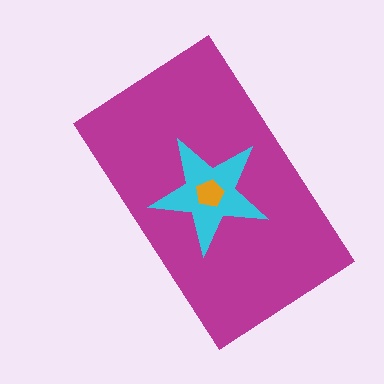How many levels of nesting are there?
3.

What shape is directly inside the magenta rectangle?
The cyan star.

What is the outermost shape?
The magenta rectangle.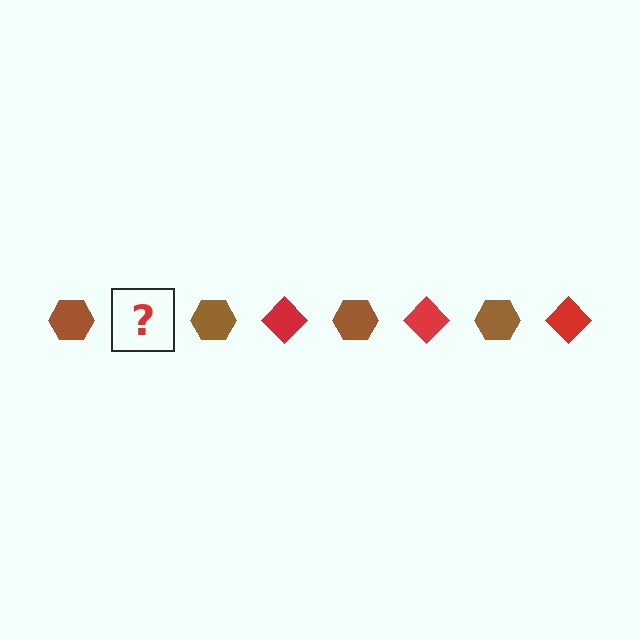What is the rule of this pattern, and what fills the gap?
The rule is that the pattern alternates between brown hexagon and red diamond. The gap should be filled with a red diamond.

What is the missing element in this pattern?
The missing element is a red diamond.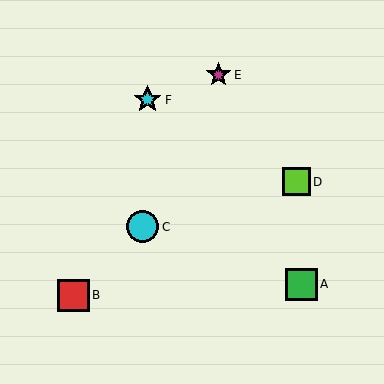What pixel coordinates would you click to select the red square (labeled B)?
Click at (73, 295) to select the red square B.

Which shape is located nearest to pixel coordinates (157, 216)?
The cyan circle (labeled C) at (143, 227) is nearest to that location.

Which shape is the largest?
The cyan circle (labeled C) is the largest.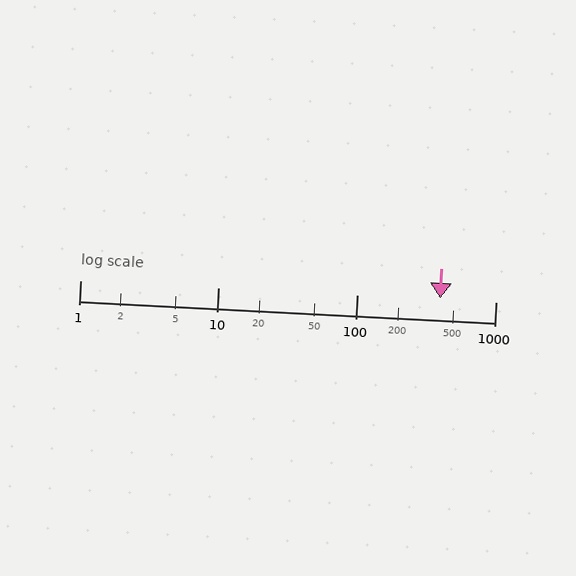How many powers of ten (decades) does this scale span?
The scale spans 3 decades, from 1 to 1000.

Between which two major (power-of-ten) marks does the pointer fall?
The pointer is between 100 and 1000.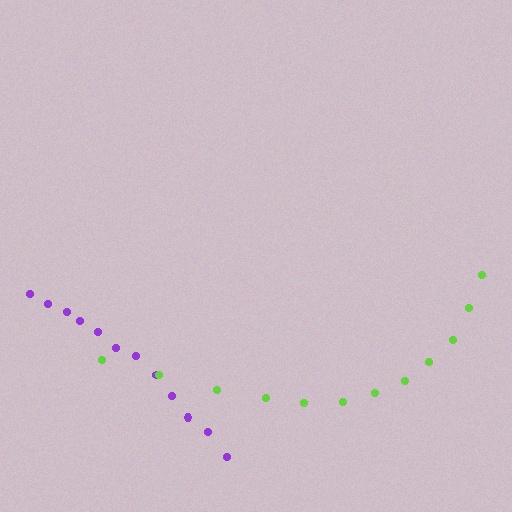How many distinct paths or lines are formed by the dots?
There are 2 distinct paths.